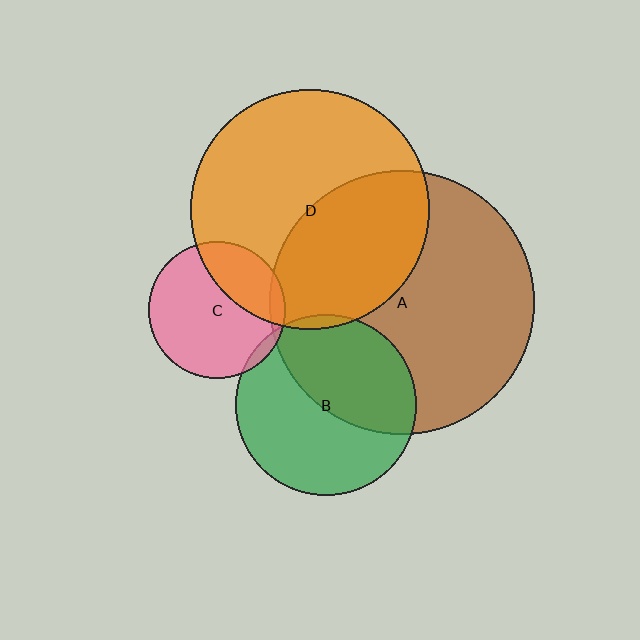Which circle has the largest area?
Circle A (brown).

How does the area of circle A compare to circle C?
Approximately 3.7 times.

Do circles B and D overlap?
Yes.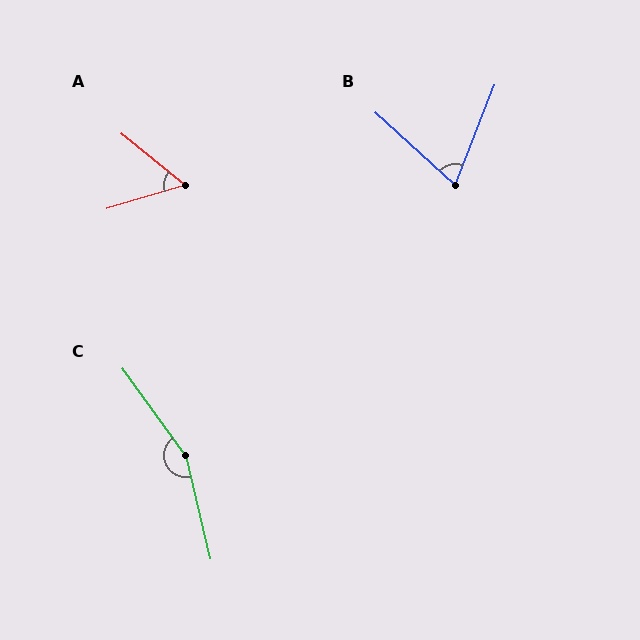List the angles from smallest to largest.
A (56°), B (69°), C (157°).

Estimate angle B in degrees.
Approximately 69 degrees.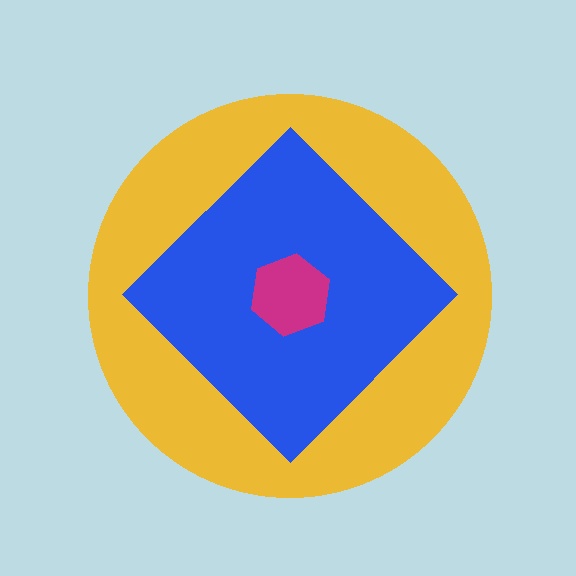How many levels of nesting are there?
3.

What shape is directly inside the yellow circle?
The blue diamond.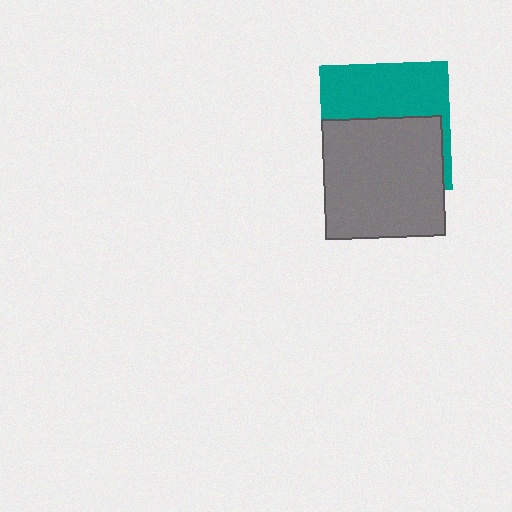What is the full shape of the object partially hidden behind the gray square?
The partially hidden object is a teal square.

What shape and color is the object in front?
The object in front is a gray square.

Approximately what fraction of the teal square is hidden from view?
Roughly 55% of the teal square is hidden behind the gray square.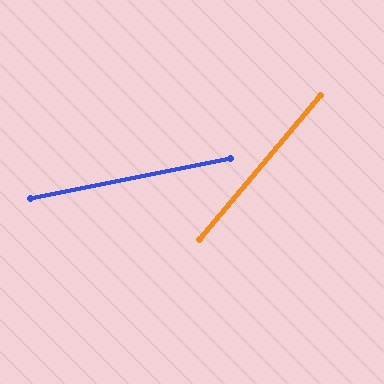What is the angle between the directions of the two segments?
Approximately 38 degrees.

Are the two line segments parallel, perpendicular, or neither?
Neither parallel nor perpendicular — they differ by about 38°.